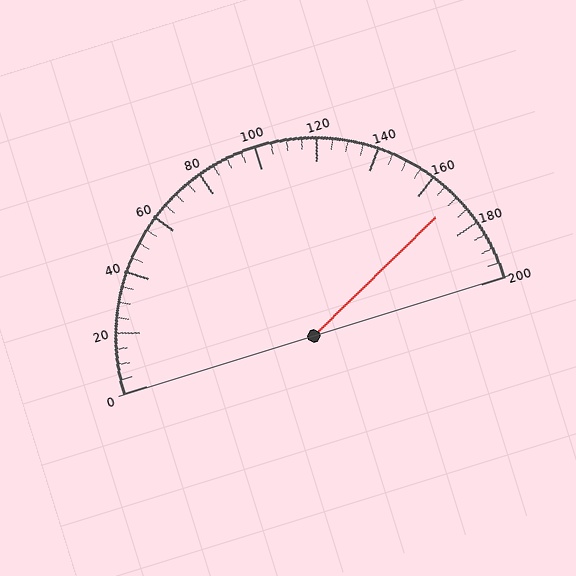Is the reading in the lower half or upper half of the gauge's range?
The reading is in the upper half of the range (0 to 200).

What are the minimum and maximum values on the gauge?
The gauge ranges from 0 to 200.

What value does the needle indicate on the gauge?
The needle indicates approximately 170.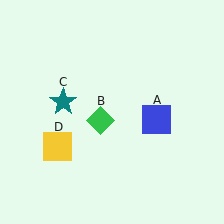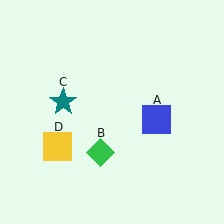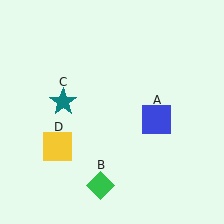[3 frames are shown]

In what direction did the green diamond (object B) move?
The green diamond (object B) moved down.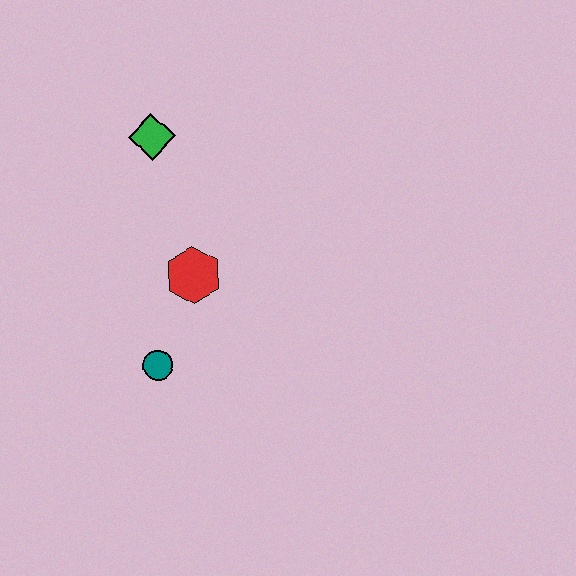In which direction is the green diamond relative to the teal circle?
The green diamond is above the teal circle.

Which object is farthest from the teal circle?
The green diamond is farthest from the teal circle.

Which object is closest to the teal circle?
The red hexagon is closest to the teal circle.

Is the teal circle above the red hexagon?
No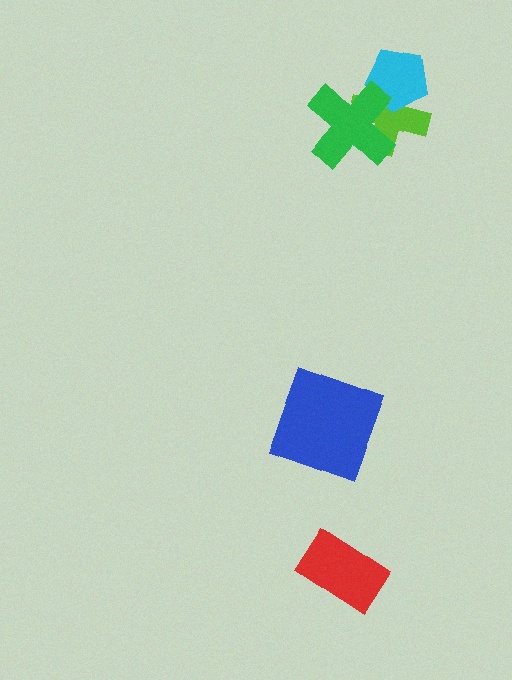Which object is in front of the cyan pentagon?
The green cross is in front of the cyan pentagon.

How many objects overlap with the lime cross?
2 objects overlap with the lime cross.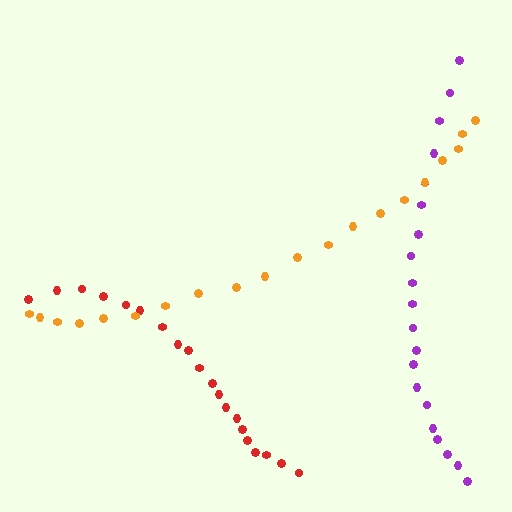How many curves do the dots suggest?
There are 3 distinct paths.